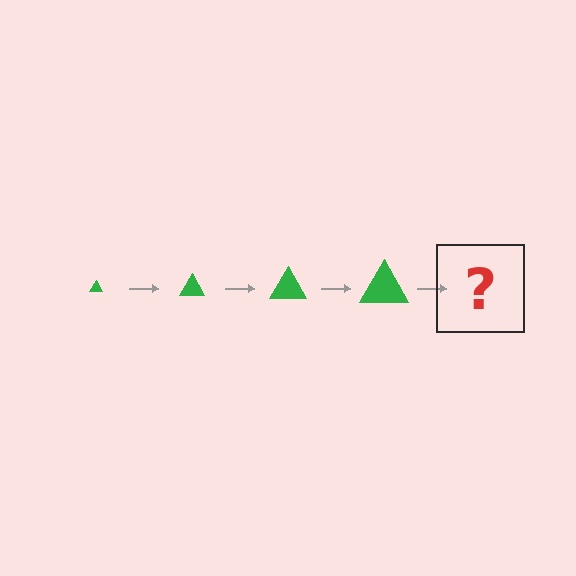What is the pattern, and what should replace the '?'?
The pattern is that the triangle gets progressively larger each step. The '?' should be a green triangle, larger than the previous one.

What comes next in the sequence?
The next element should be a green triangle, larger than the previous one.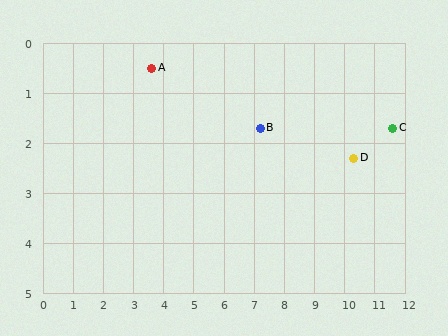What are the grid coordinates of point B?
Point B is at approximately (7.2, 1.7).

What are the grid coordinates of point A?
Point A is at approximately (3.6, 0.5).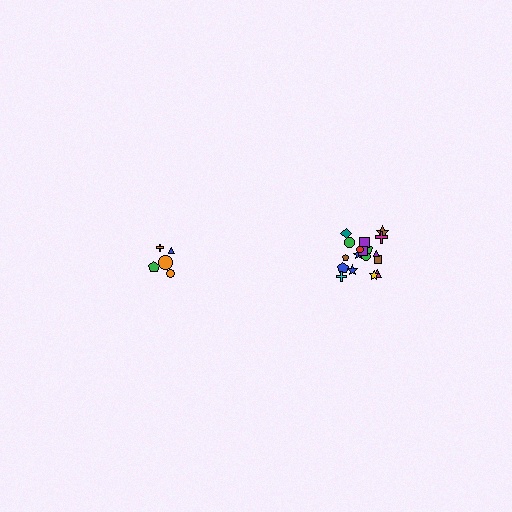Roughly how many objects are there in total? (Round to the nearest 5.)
Roughly 25 objects in total.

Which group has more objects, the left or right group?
The right group.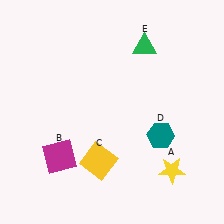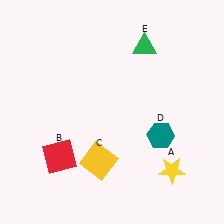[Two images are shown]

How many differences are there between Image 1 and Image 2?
There is 1 difference between the two images.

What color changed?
The square (B) changed from magenta in Image 1 to red in Image 2.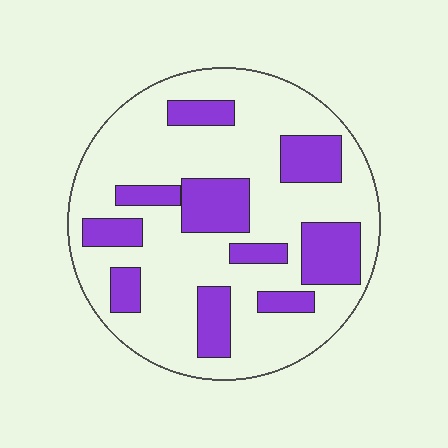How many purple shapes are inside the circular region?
10.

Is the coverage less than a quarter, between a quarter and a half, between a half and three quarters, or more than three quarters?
Between a quarter and a half.